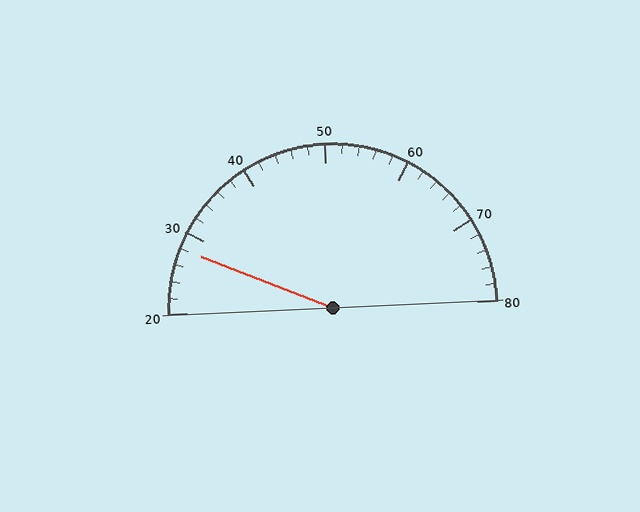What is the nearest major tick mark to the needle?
The nearest major tick mark is 30.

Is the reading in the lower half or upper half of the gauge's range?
The reading is in the lower half of the range (20 to 80).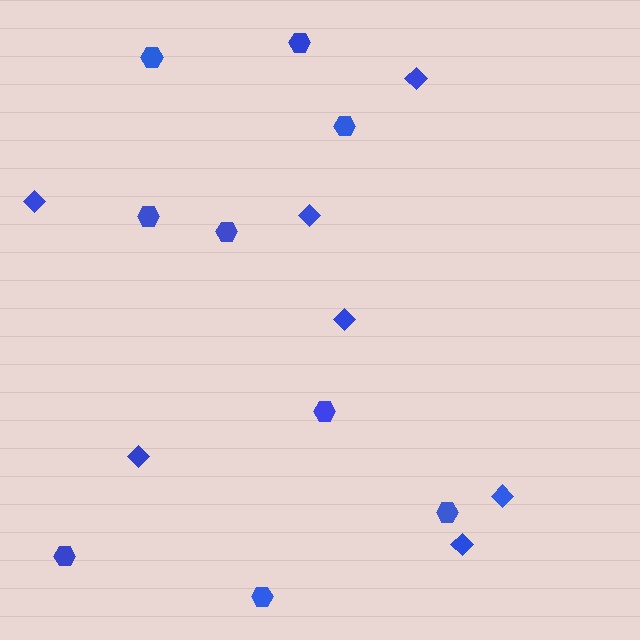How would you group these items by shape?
There are 2 groups: one group of hexagons (9) and one group of diamonds (7).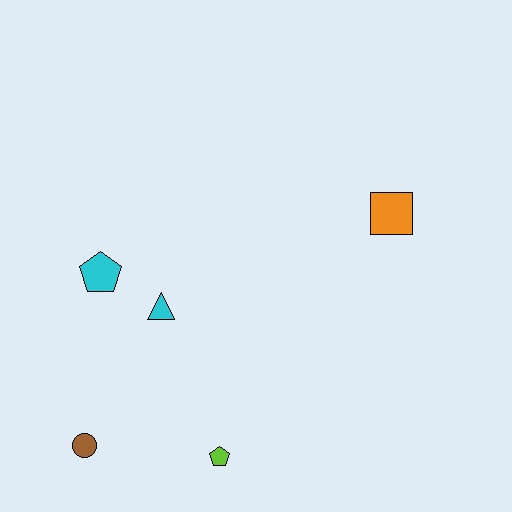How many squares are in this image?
There is 1 square.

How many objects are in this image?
There are 5 objects.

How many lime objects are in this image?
There is 1 lime object.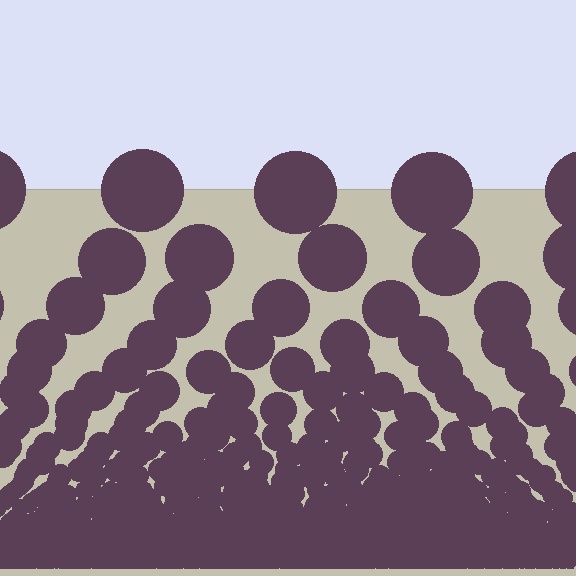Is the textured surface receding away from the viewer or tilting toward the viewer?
The surface appears to tilt toward the viewer. Texture elements get larger and sparser toward the top.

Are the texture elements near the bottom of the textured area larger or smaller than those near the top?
Smaller. The gradient is inverted — elements near the bottom are smaller and denser.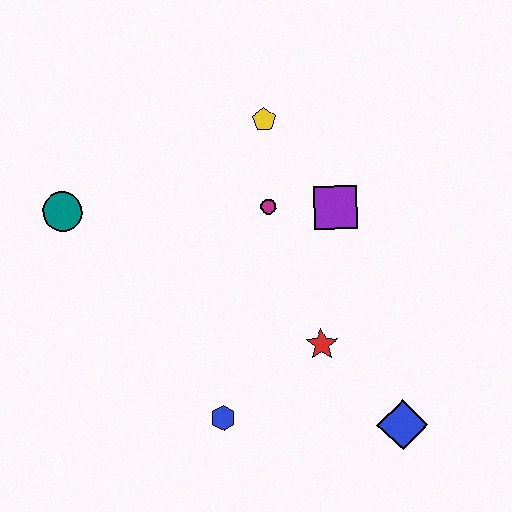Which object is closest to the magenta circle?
The purple square is closest to the magenta circle.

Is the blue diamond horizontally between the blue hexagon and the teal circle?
No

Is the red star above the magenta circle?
No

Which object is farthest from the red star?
The teal circle is farthest from the red star.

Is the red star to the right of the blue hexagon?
Yes